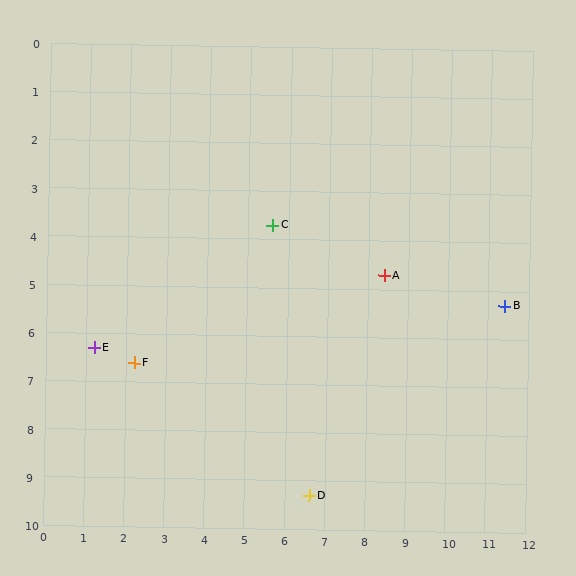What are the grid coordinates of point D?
Point D is at approximately (6.6, 9.3).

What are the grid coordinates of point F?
Point F is at approximately (2.2, 6.6).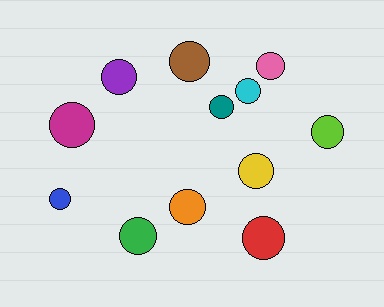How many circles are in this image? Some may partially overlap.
There are 12 circles.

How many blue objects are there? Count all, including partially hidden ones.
There is 1 blue object.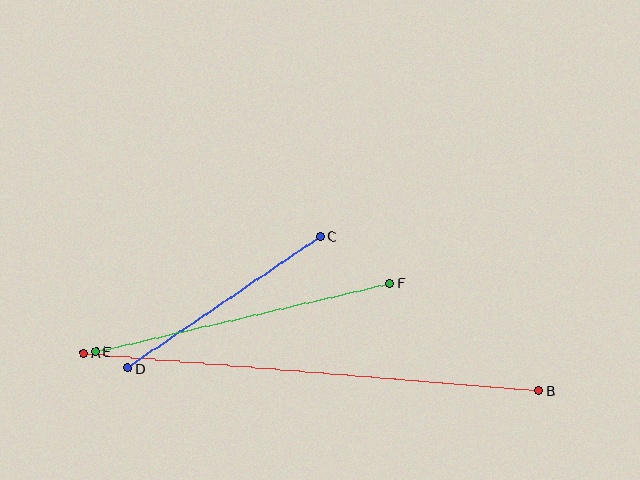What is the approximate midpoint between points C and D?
The midpoint is at approximately (224, 302) pixels.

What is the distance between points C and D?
The distance is approximately 233 pixels.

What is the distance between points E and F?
The distance is approximately 302 pixels.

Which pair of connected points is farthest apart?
Points A and B are farthest apart.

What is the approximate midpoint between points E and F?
The midpoint is at approximately (243, 317) pixels.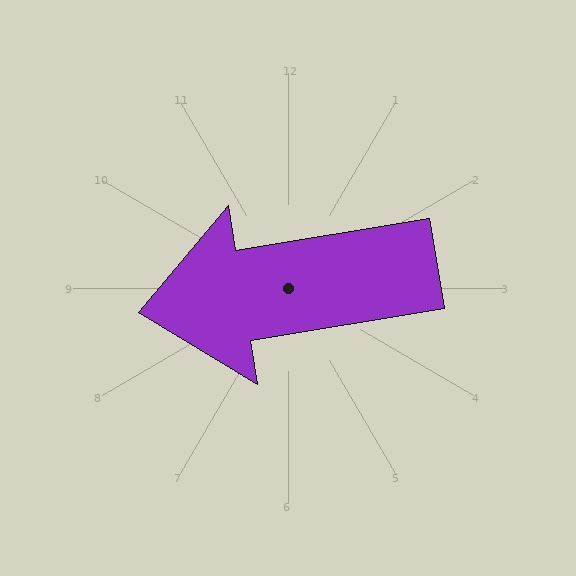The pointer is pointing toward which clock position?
Roughly 9 o'clock.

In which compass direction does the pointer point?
West.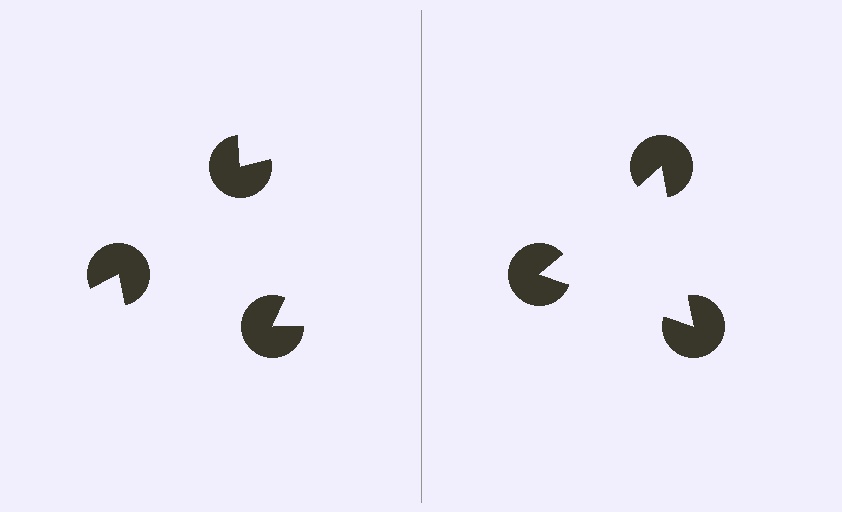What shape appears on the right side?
An illusory triangle.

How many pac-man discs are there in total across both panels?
6 — 3 on each side.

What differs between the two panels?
The pac-man discs are positioned identically on both sides; only the wedge orientations differ. On the right they align to a triangle; on the left they are misaligned.